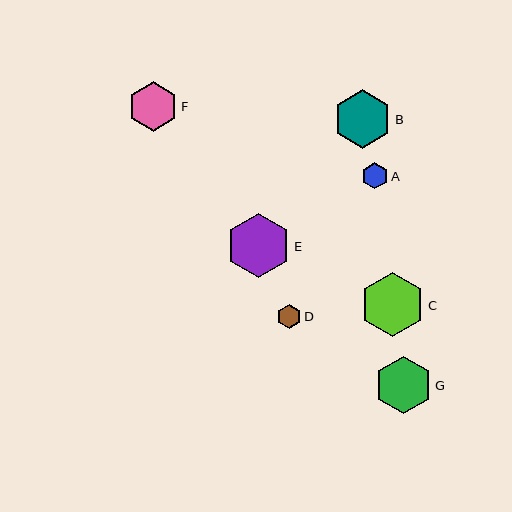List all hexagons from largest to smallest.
From largest to smallest: C, E, B, G, F, A, D.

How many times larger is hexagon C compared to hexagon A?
Hexagon C is approximately 2.5 times the size of hexagon A.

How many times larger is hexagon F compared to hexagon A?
Hexagon F is approximately 1.9 times the size of hexagon A.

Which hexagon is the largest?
Hexagon C is the largest with a size of approximately 64 pixels.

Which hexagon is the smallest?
Hexagon D is the smallest with a size of approximately 24 pixels.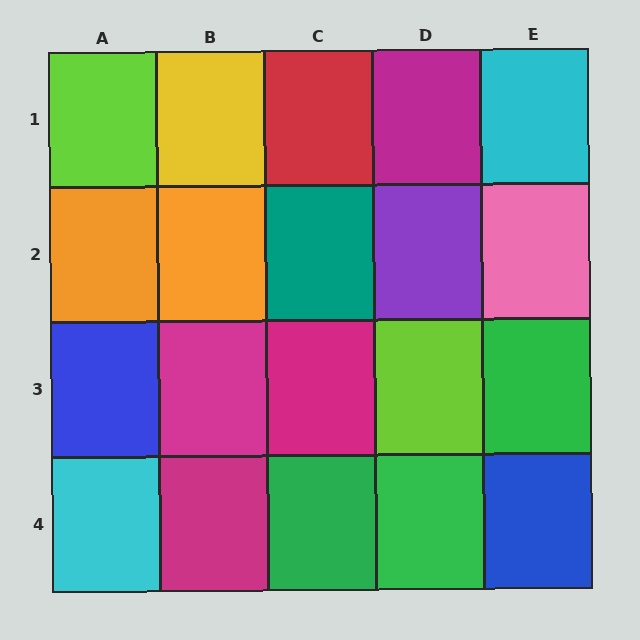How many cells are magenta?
4 cells are magenta.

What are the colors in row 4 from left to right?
Cyan, magenta, green, green, blue.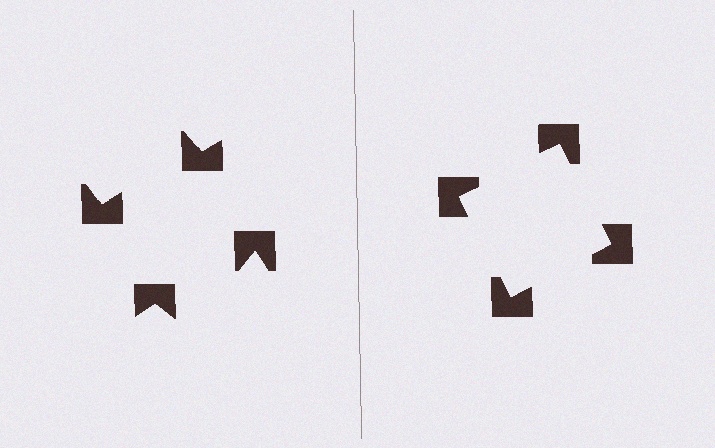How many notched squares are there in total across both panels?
8 — 4 on each side.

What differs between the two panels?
The notched squares are positioned identically on both sides; only the wedge orientations differ. On the right they align to a square; on the left they are misaligned.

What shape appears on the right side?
An illusory square.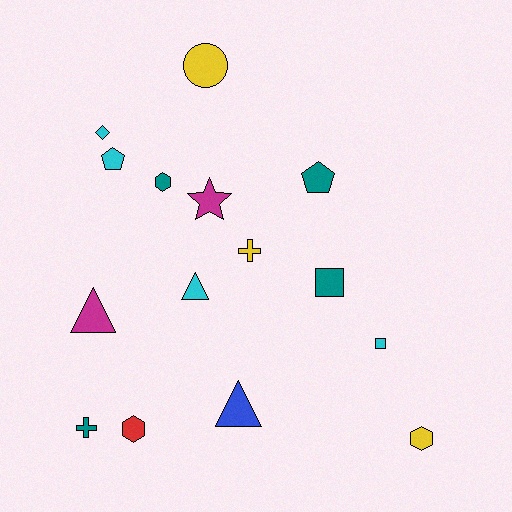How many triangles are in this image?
There are 3 triangles.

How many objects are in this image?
There are 15 objects.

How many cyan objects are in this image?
There are 4 cyan objects.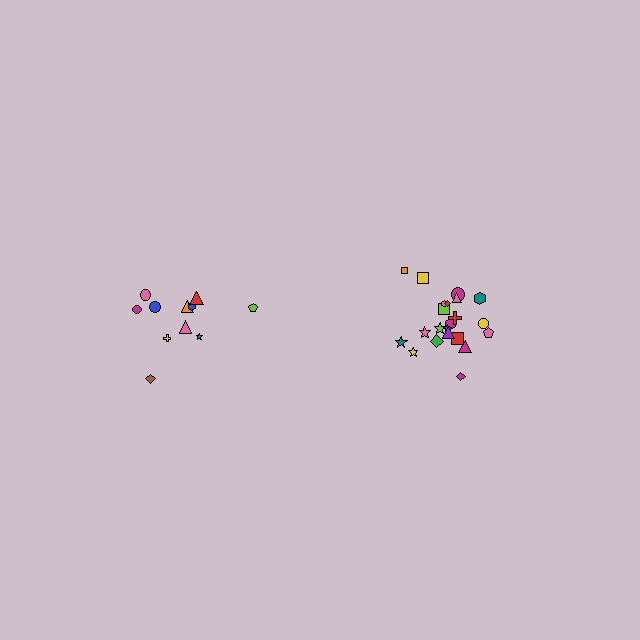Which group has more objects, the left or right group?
The right group.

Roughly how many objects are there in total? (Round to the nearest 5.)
Roughly 35 objects in total.